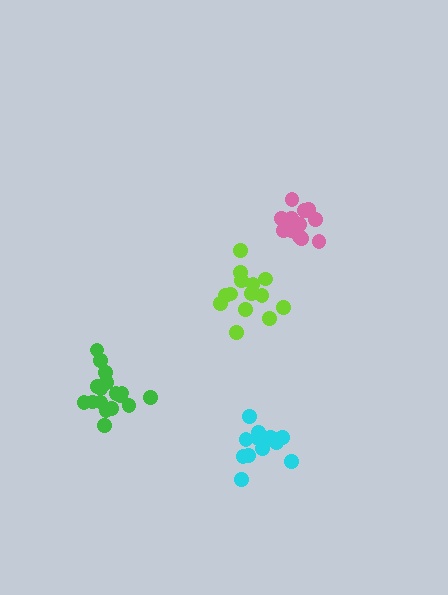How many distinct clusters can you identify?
There are 4 distinct clusters.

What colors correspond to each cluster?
The clusters are colored: cyan, green, pink, lime.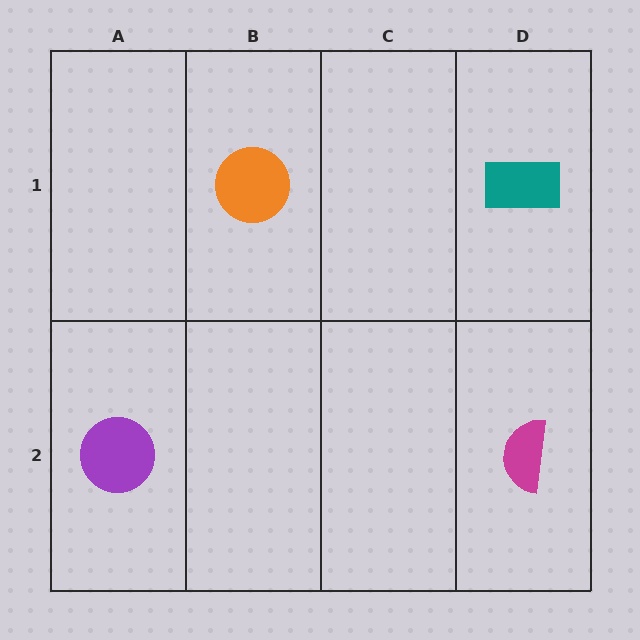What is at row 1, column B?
An orange circle.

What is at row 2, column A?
A purple circle.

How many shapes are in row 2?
2 shapes.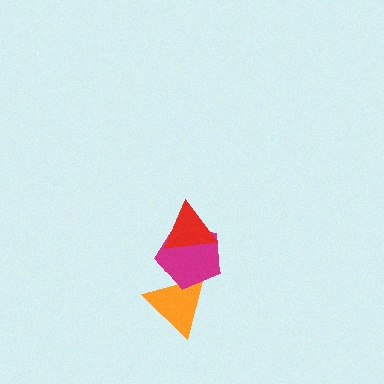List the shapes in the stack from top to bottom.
From top to bottom: the red triangle, the magenta pentagon, the orange triangle.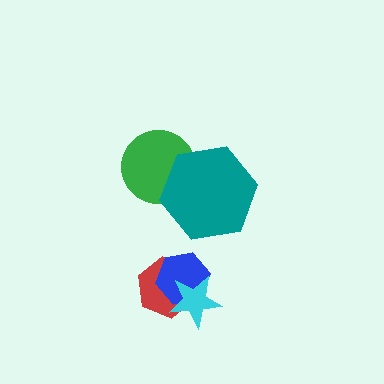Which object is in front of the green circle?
The teal hexagon is in front of the green circle.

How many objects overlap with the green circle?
1 object overlaps with the green circle.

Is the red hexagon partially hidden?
Yes, it is partially covered by another shape.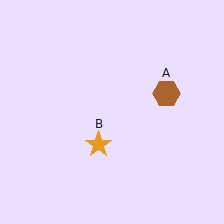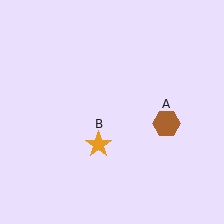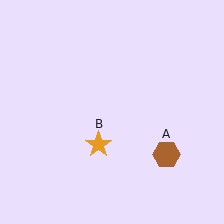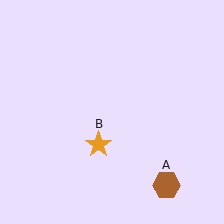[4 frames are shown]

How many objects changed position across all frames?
1 object changed position: brown hexagon (object A).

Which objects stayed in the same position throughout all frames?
Orange star (object B) remained stationary.